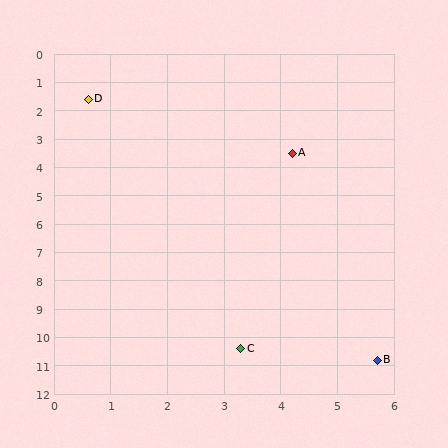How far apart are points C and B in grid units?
Points C and B are about 2.4 grid units apart.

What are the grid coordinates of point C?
Point C is at approximately (3.3, 10.4).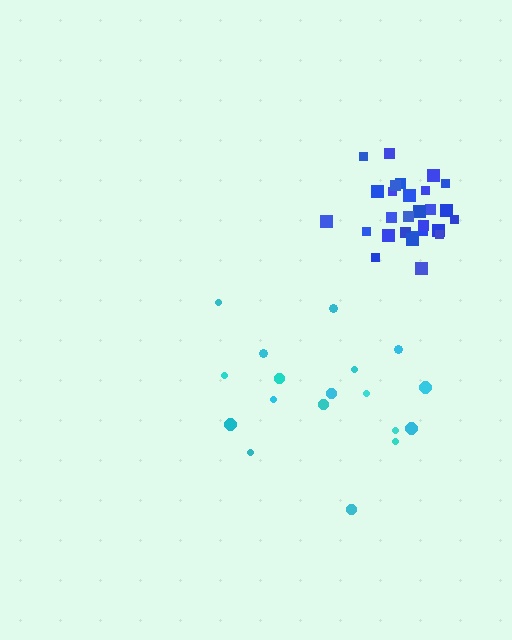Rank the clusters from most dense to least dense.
blue, cyan.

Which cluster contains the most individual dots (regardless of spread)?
Blue (28).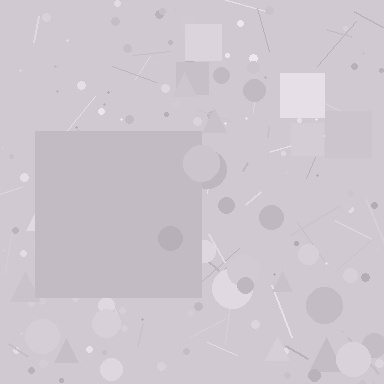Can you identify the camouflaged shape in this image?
The camouflaged shape is a square.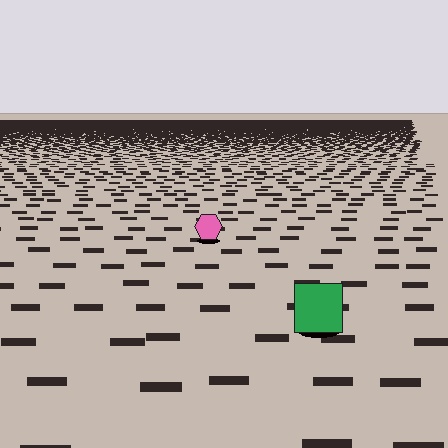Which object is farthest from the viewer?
The pink hexagon is farthest from the viewer. It appears smaller and the ground texture around it is denser.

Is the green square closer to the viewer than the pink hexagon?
Yes. The green square is closer — you can tell from the texture gradient: the ground texture is coarser near it.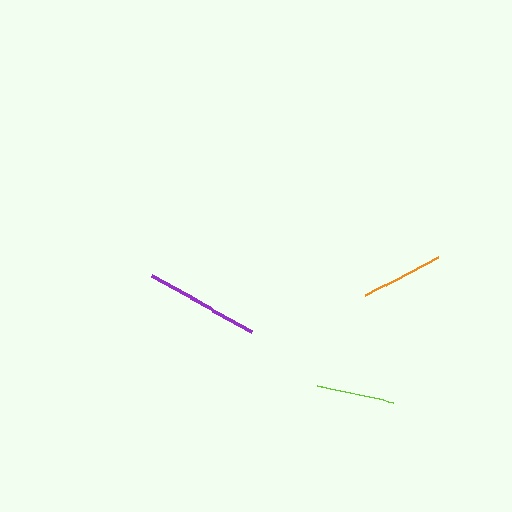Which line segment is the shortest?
The lime line is the shortest at approximately 79 pixels.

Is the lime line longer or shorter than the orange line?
The orange line is longer than the lime line.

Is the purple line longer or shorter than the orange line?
The purple line is longer than the orange line.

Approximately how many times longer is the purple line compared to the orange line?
The purple line is approximately 1.4 times the length of the orange line.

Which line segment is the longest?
The purple line is the longest at approximately 115 pixels.